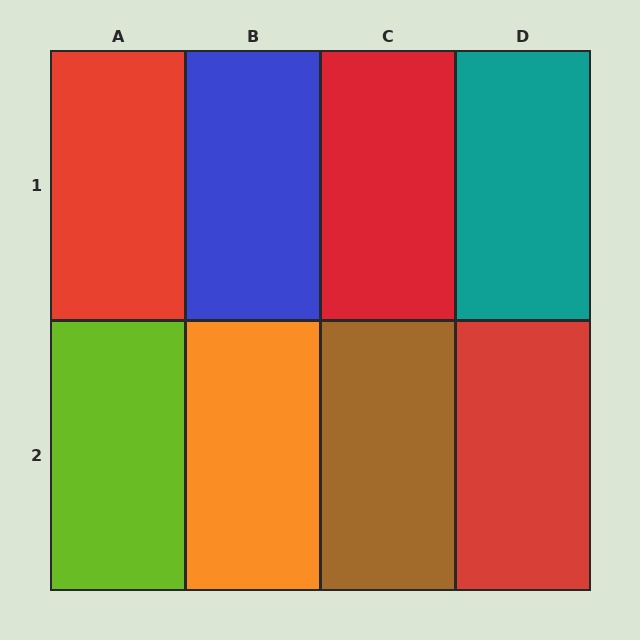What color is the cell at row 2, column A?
Lime.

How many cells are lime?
1 cell is lime.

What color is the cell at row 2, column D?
Red.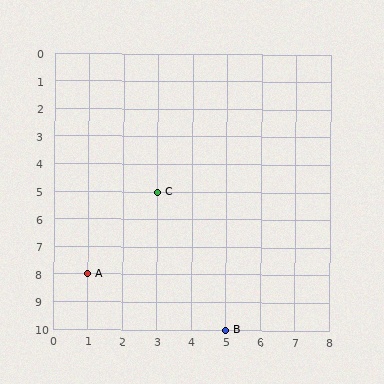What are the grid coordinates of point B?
Point B is at grid coordinates (5, 10).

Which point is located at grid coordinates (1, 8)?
Point A is at (1, 8).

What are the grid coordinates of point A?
Point A is at grid coordinates (1, 8).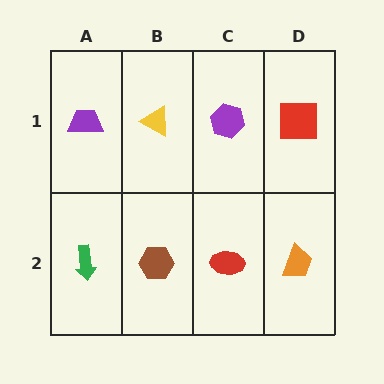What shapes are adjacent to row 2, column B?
A yellow triangle (row 1, column B), a green arrow (row 2, column A), a red ellipse (row 2, column C).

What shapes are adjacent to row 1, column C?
A red ellipse (row 2, column C), a yellow triangle (row 1, column B), a red square (row 1, column D).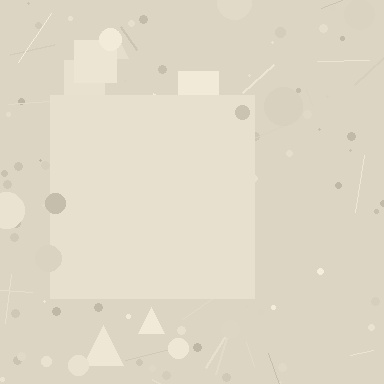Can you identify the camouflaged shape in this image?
The camouflaged shape is a square.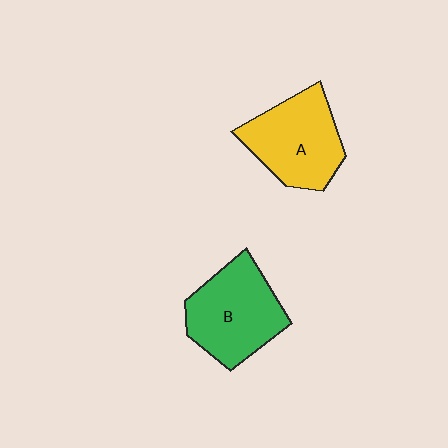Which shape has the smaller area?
Shape A (yellow).